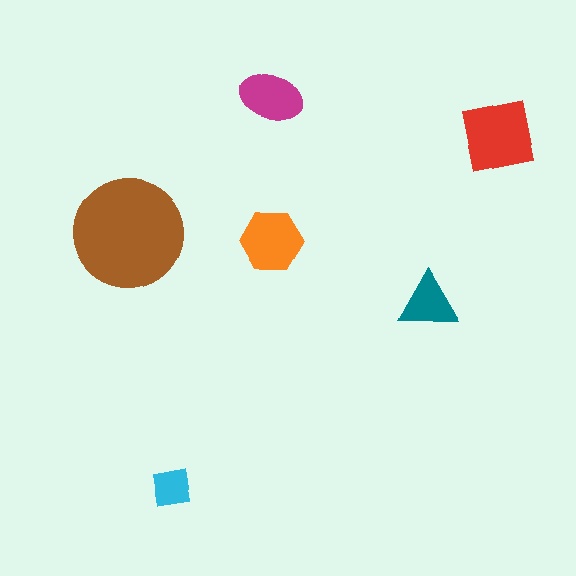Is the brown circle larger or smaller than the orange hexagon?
Larger.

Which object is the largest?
The brown circle.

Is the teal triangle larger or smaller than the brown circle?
Smaller.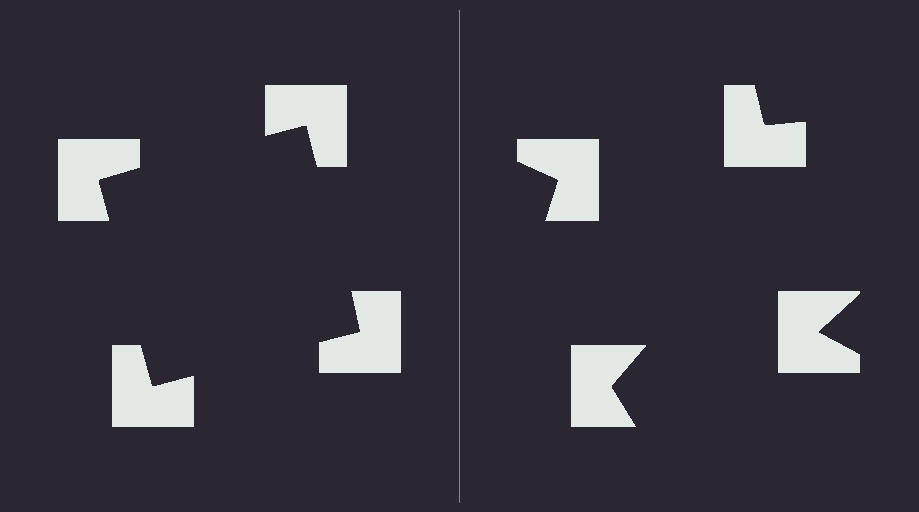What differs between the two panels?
The notched squares are positioned identically on both sides; only the wedge orientations differ. On the left they align to a square; on the right they are misaligned.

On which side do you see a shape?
An illusory square appears on the left side. On the right side the wedge cuts are rotated, so no coherent shape forms.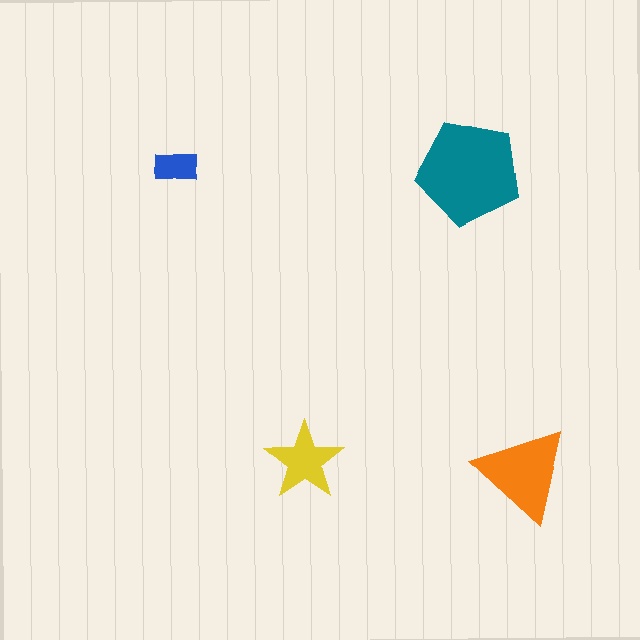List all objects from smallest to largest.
The blue rectangle, the yellow star, the orange triangle, the teal pentagon.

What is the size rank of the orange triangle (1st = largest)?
2nd.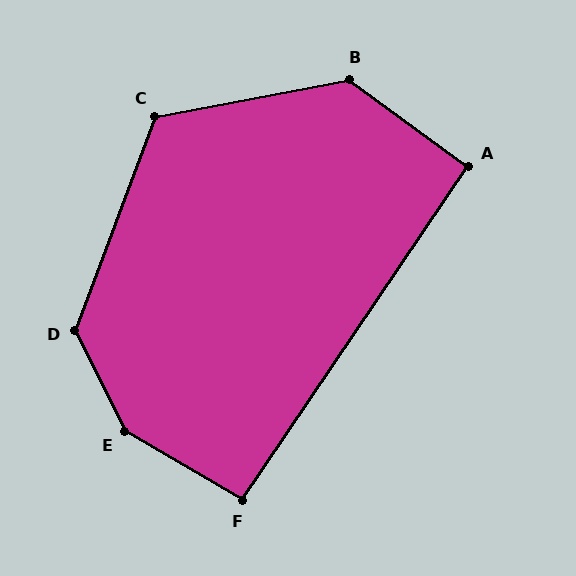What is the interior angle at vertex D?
Approximately 133 degrees (obtuse).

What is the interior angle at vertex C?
Approximately 121 degrees (obtuse).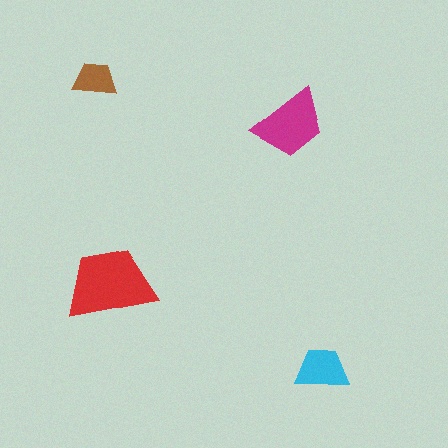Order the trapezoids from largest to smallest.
the red one, the magenta one, the cyan one, the brown one.